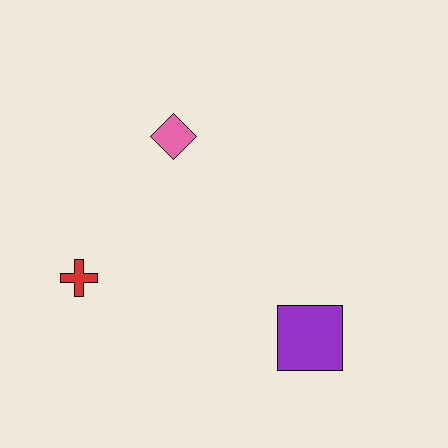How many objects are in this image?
There are 3 objects.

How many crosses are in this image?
There is 1 cross.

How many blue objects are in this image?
There are no blue objects.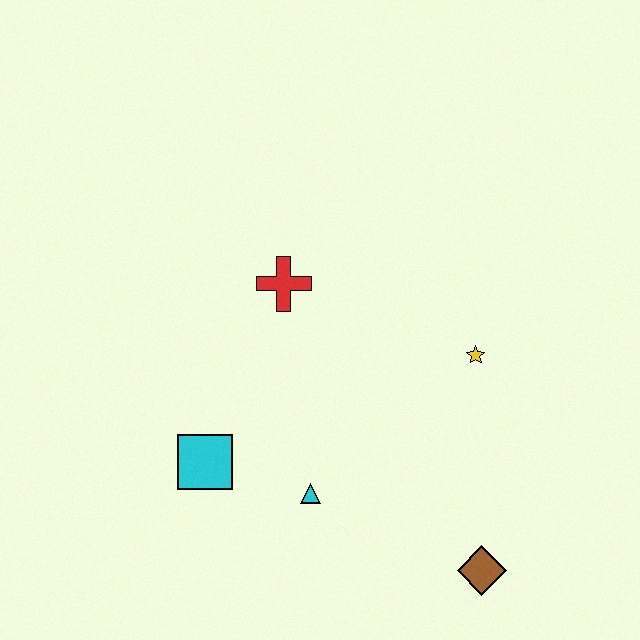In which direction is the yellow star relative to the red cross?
The yellow star is to the right of the red cross.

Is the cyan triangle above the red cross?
No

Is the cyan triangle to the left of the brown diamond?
Yes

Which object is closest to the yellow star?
The red cross is closest to the yellow star.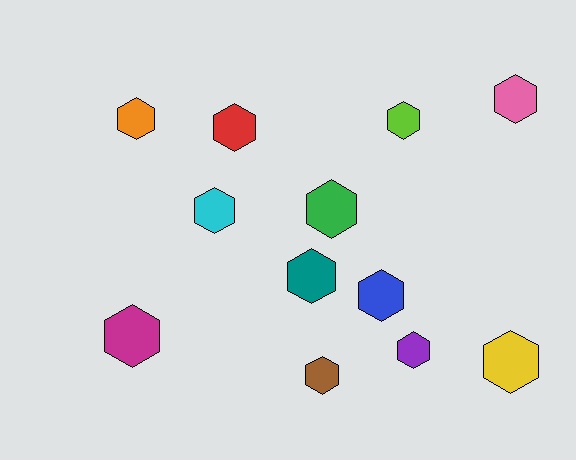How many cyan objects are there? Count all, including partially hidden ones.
There is 1 cyan object.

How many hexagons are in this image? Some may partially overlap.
There are 12 hexagons.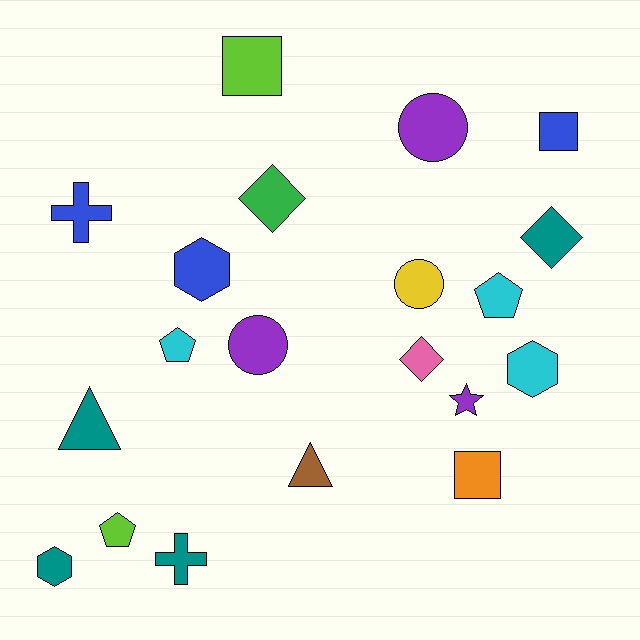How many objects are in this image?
There are 20 objects.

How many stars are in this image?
There is 1 star.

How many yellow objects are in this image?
There is 1 yellow object.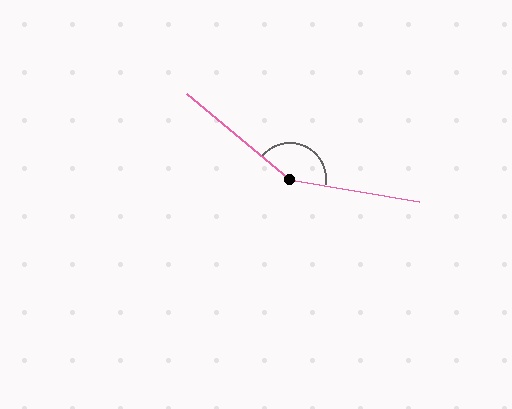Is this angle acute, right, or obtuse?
It is obtuse.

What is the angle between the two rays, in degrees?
Approximately 150 degrees.